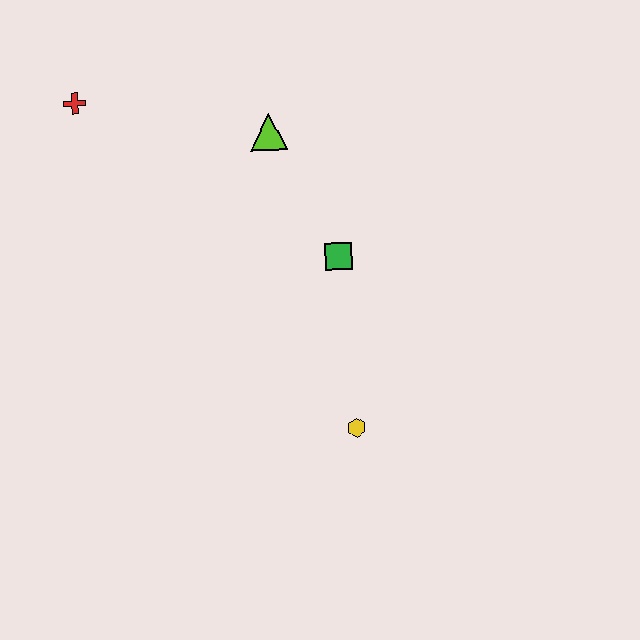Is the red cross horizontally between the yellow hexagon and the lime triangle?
No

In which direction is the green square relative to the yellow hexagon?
The green square is above the yellow hexagon.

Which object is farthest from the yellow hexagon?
The red cross is farthest from the yellow hexagon.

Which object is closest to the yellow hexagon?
The green square is closest to the yellow hexagon.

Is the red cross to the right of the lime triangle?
No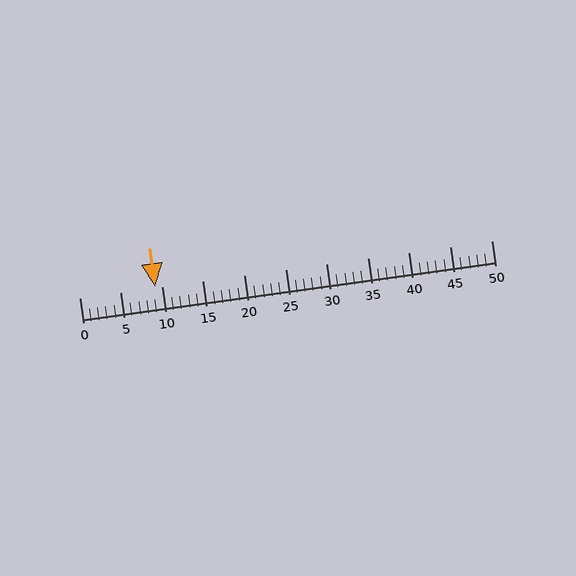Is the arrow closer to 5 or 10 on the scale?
The arrow is closer to 10.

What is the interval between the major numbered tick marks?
The major tick marks are spaced 5 units apart.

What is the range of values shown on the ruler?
The ruler shows values from 0 to 50.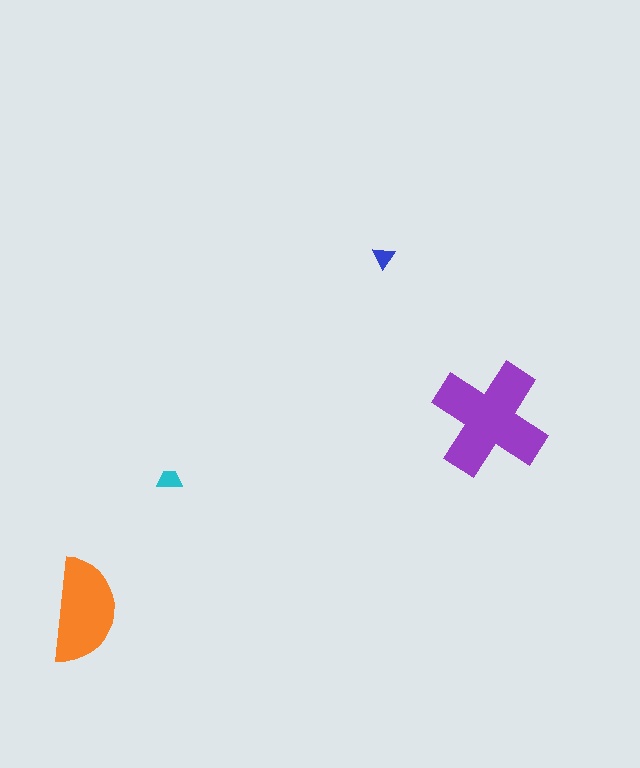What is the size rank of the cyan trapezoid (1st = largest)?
3rd.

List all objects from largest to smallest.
The purple cross, the orange semicircle, the cyan trapezoid, the blue triangle.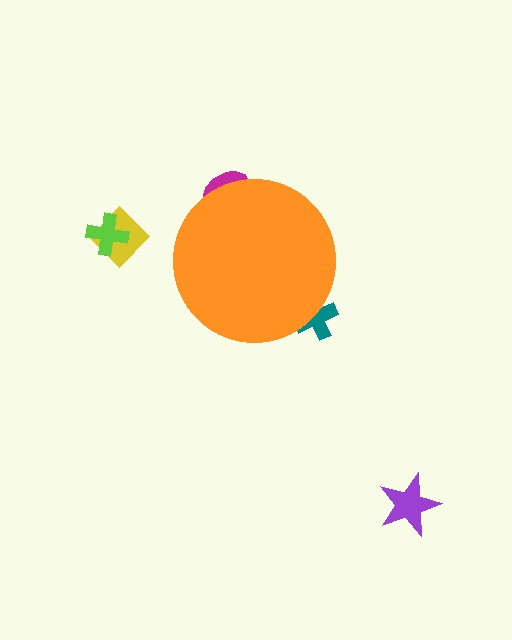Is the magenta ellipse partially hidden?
Yes, the magenta ellipse is partially hidden behind the orange circle.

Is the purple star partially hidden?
No, the purple star is fully visible.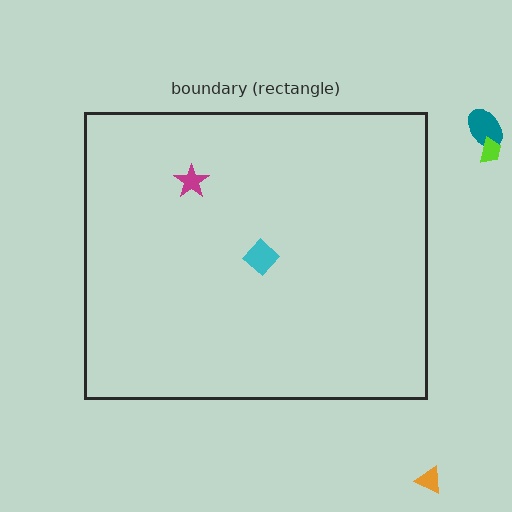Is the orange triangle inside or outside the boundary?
Outside.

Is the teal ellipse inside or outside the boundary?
Outside.